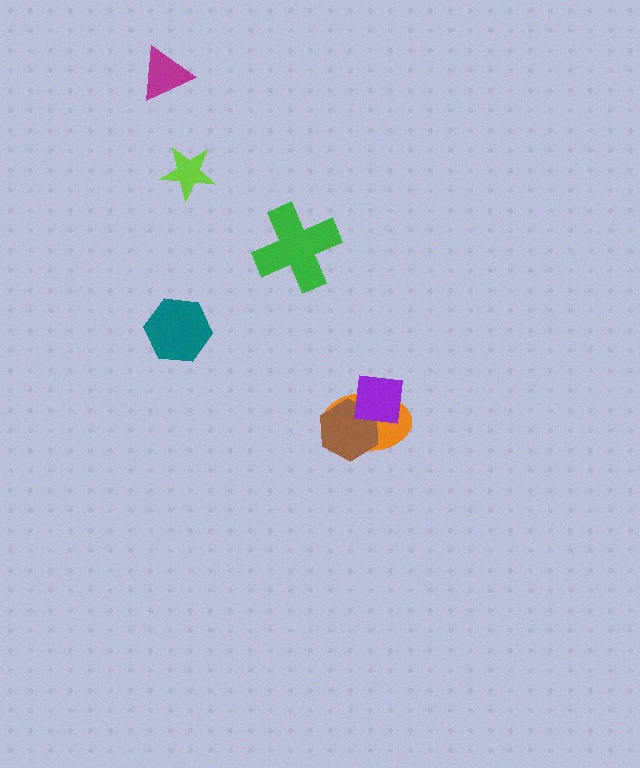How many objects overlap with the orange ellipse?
2 objects overlap with the orange ellipse.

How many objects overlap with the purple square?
2 objects overlap with the purple square.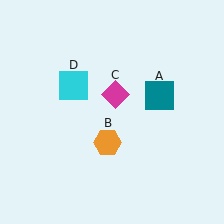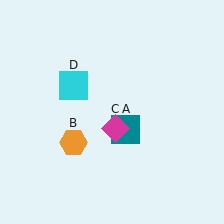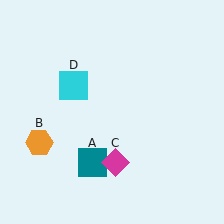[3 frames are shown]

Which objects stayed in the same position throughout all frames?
Cyan square (object D) remained stationary.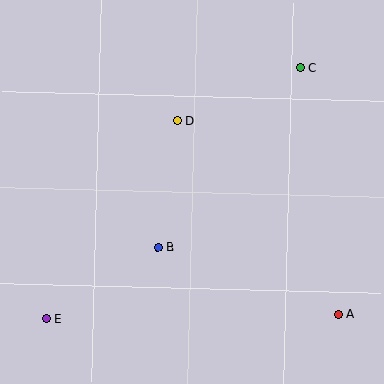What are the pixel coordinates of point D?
Point D is at (177, 120).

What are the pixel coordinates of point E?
Point E is at (46, 319).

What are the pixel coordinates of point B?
Point B is at (158, 247).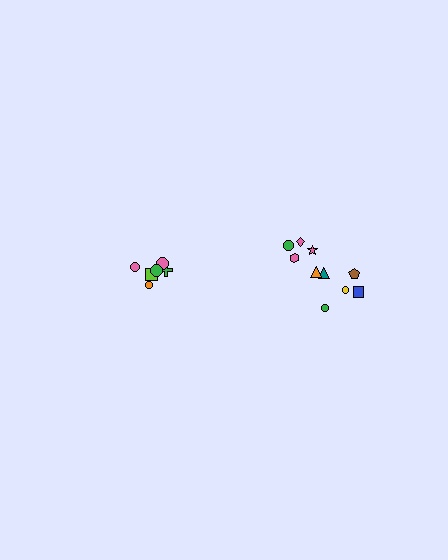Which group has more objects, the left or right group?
The right group.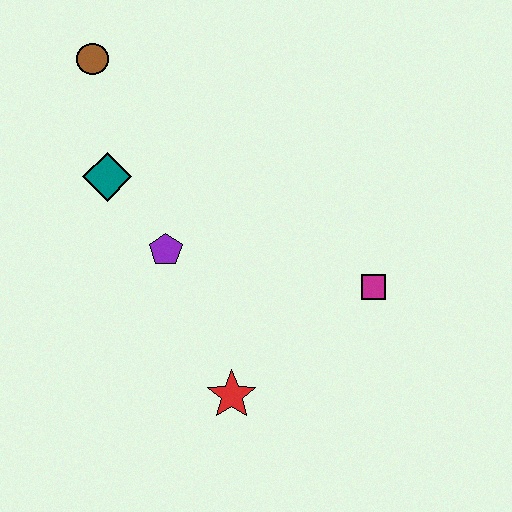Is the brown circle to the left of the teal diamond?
Yes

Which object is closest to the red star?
The purple pentagon is closest to the red star.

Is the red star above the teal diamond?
No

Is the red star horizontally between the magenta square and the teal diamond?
Yes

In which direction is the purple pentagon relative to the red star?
The purple pentagon is above the red star.